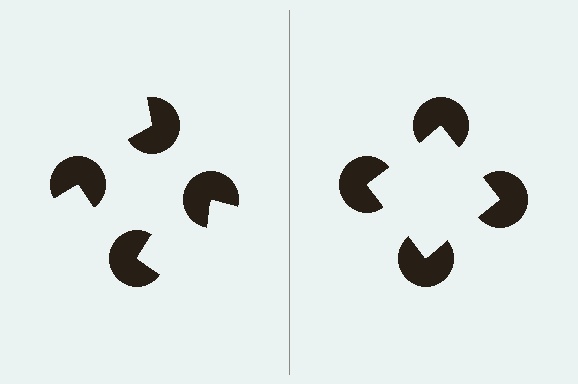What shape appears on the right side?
An illusory square.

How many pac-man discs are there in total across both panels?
8 — 4 on each side.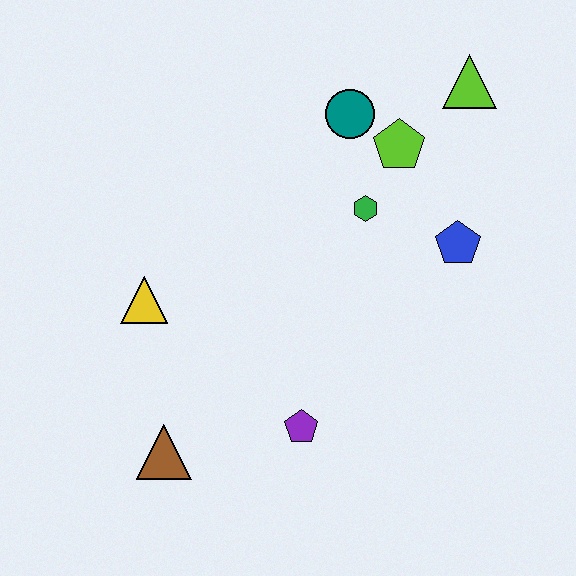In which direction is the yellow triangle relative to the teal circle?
The yellow triangle is to the left of the teal circle.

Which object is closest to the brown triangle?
The purple pentagon is closest to the brown triangle.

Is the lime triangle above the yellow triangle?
Yes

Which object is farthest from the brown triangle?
The lime triangle is farthest from the brown triangle.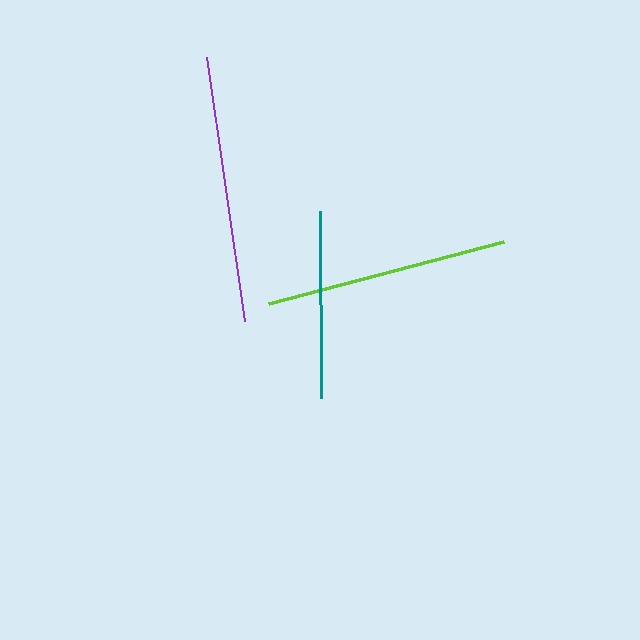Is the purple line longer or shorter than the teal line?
The purple line is longer than the teal line.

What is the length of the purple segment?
The purple segment is approximately 267 pixels long.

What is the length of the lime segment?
The lime segment is approximately 243 pixels long.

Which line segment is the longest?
The purple line is the longest at approximately 267 pixels.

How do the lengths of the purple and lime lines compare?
The purple and lime lines are approximately the same length.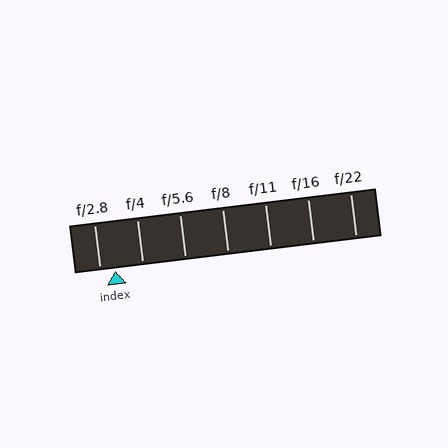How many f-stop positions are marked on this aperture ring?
There are 7 f-stop positions marked.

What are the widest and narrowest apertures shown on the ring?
The widest aperture shown is f/2.8 and the narrowest is f/22.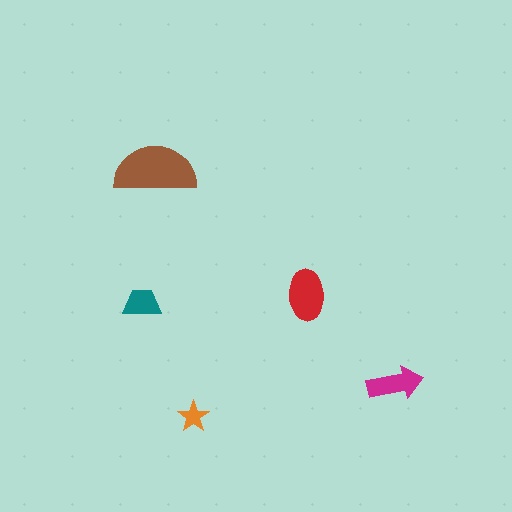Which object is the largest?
The brown semicircle.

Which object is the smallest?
The orange star.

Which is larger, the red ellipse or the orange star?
The red ellipse.